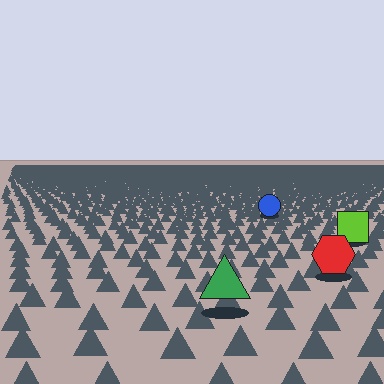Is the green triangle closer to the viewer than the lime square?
Yes. The green triangle is closer — you can tell from the texture gradient: the ground texture is coarser near it.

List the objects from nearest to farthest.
From nearest to farthest: the green triangle, the red hexagon, the lime square, the blue circle.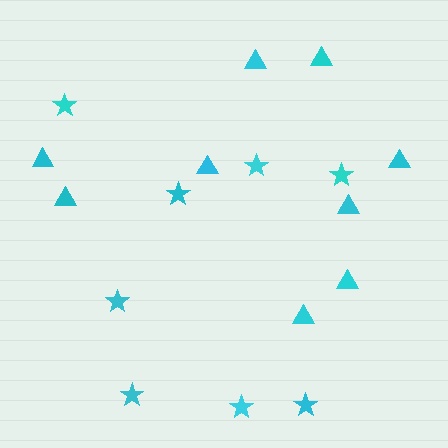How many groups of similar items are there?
There are 2 groups: one group of stars (8) and one group of triangles (9).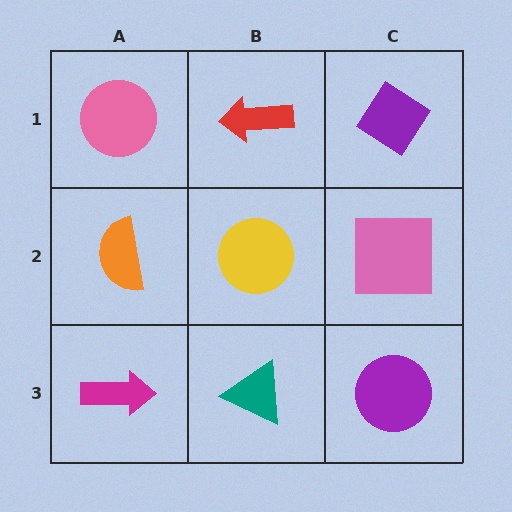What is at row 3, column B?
A teal triangle.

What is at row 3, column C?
A purple circle.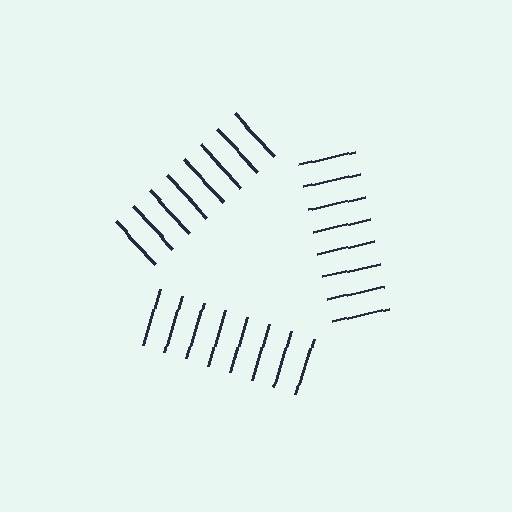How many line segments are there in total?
24 — 8 along each of the 3 edges.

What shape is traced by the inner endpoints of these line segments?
An illusory triangle — the line segments terminate on its edges but no continuous stroke is drawn.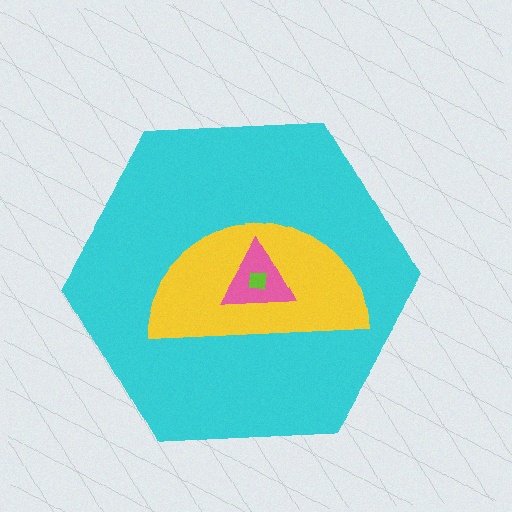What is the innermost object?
The lime square.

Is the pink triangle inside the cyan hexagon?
Yes.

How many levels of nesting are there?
4.